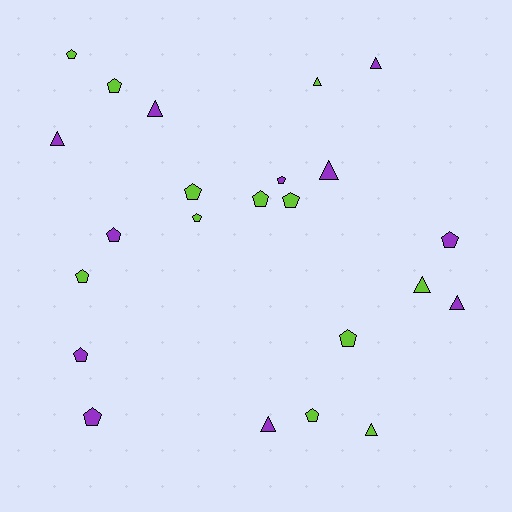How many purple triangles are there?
There are 6 purple triangles.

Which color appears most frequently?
Lime, with 12 objects.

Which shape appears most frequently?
Pentagon, with 14 objects.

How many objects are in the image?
There are 23 objects.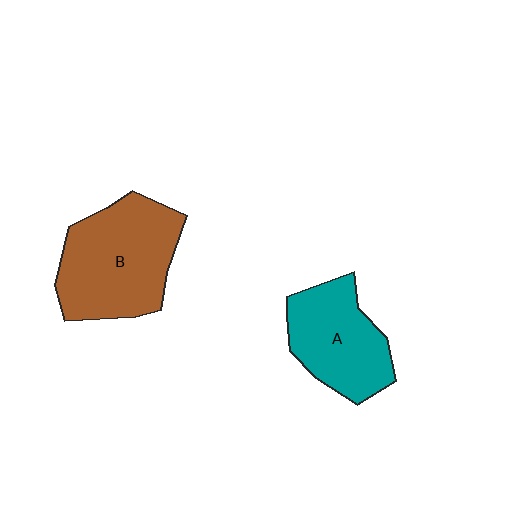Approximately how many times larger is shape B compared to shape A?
Approximately 1.3 times.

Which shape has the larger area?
Shape B (brown).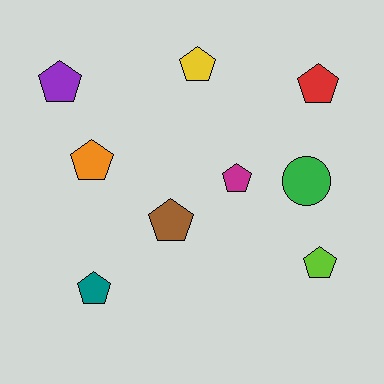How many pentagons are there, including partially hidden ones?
There are 8 pentagons.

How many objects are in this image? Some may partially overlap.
There are 9 objects.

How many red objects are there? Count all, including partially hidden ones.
There is 1 red object.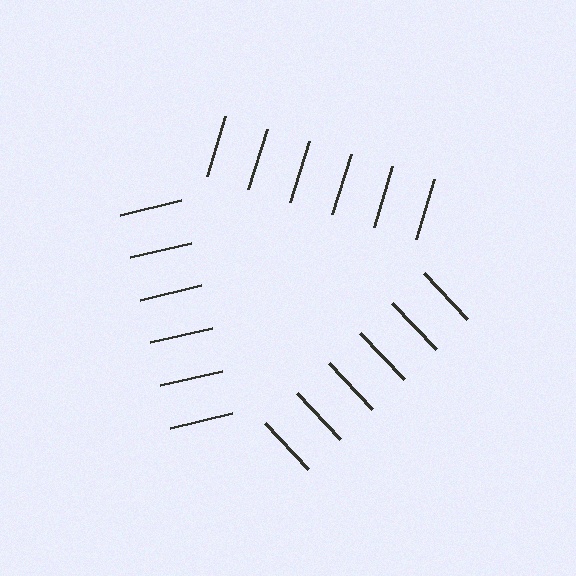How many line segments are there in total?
18 — 6 along each of the 3 edges.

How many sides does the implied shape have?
3 sides — the line-ends trace a triangle.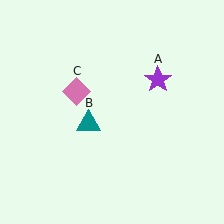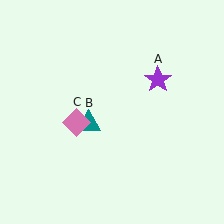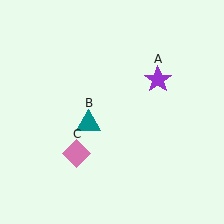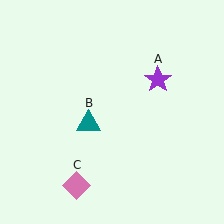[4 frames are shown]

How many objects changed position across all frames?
1 object changed position: pink diamond (object C).